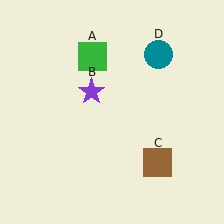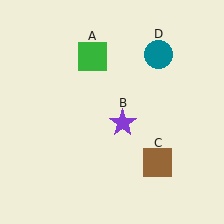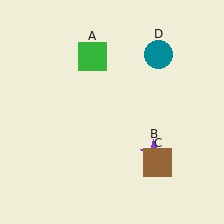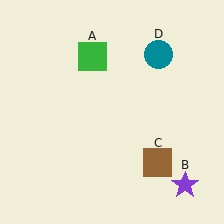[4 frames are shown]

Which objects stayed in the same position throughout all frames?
Green square (object A) and brown square (object C) and teal circle (object D) remained stationary.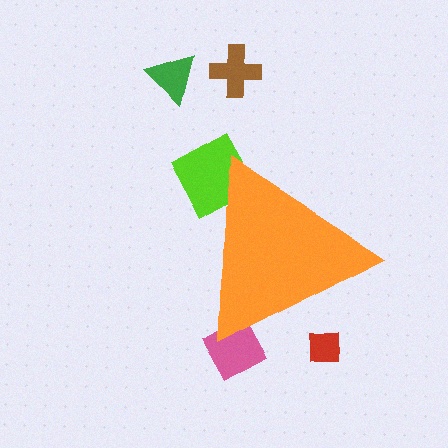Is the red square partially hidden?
Yes, the red square is partially hidden behind the orange triangle.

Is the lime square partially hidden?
Yes, the lime square is partially hidden behind the orange triangle.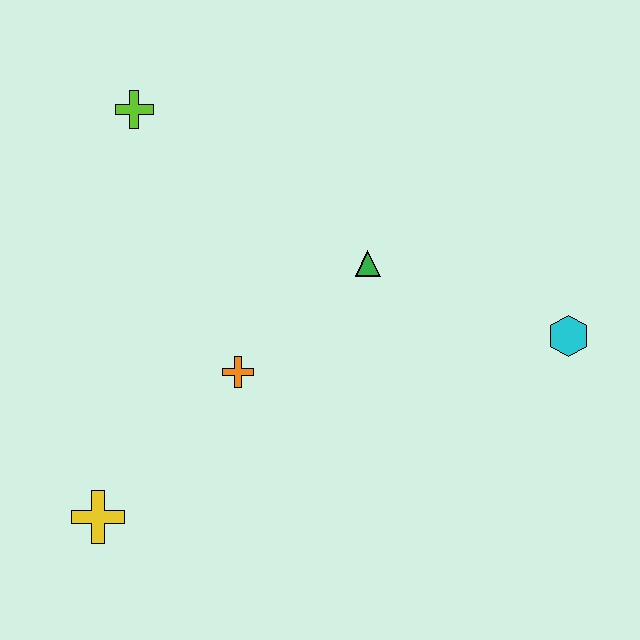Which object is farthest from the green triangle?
The yellow cross is farthest from the green triangle.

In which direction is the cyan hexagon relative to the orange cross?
The cyan hexagon is to the right of the orange cross.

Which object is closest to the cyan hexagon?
The green triangle is closest to the cyan hexagon.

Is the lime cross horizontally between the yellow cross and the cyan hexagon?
Yes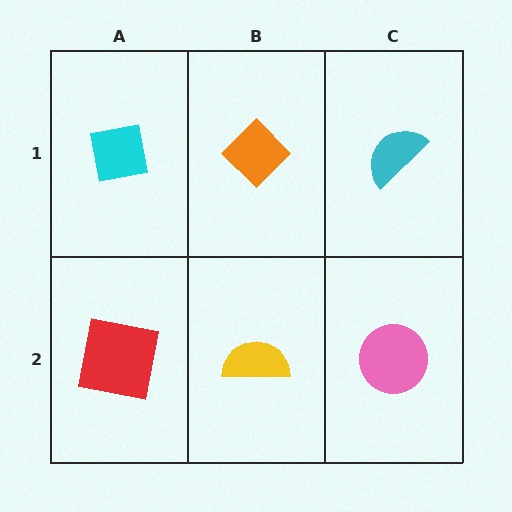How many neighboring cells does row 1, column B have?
3.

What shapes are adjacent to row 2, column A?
A cyan square (row 1, column A), a yellow semicircle (row 2, column B).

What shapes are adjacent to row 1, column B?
A yellow semicircle (row 2, column B), a cyan square (row 1, column A), a cyan semicircle (row 1, column C).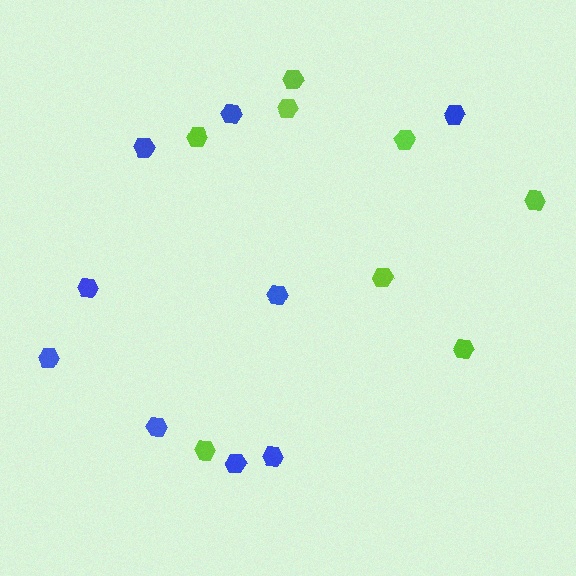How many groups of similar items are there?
There are 2 groups: one group of lime hexagons (8) and one group of blue hexagons (9).